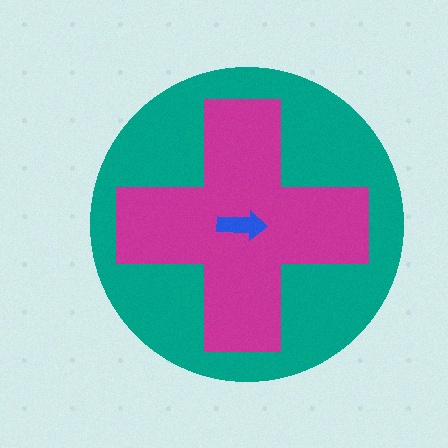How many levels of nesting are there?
3.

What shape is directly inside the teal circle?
The magenta cross.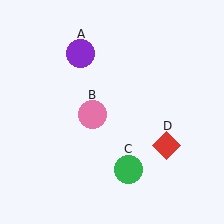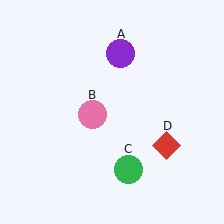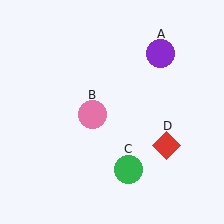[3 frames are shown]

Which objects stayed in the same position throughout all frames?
Pink circle (object B) and green circle (object C) and red diamond (object D) remained stationary.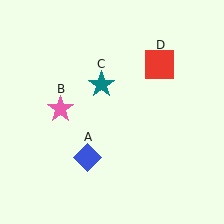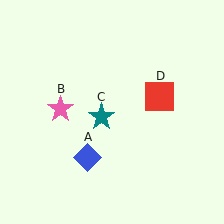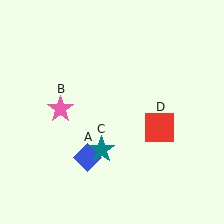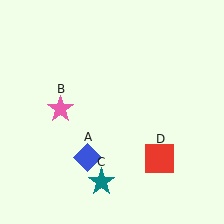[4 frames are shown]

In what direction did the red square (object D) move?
The red square (object D) moved down.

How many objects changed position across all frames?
2 objects changed position: teal star (object C), red square (object D).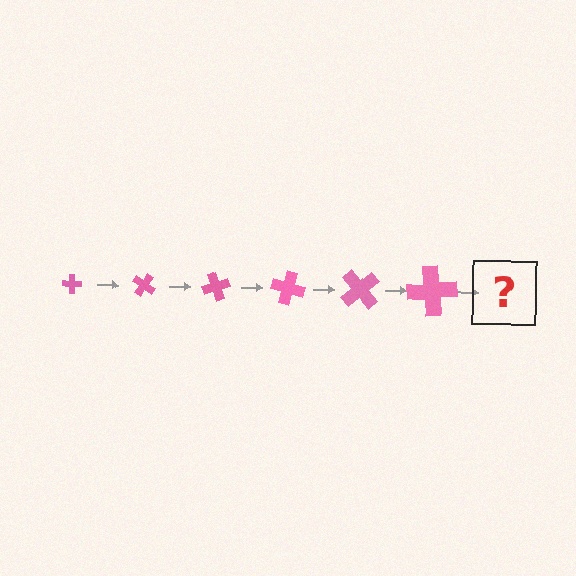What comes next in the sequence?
The next element should be a cross, larger than the previous one and rotated 210 degrees from the start.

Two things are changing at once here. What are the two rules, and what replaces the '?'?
The two rules are that the cross grows larger each step and it rotates 35 degrees each step. The '?' should be a cross, larger than the previous one and rotated 210 degrees from the start.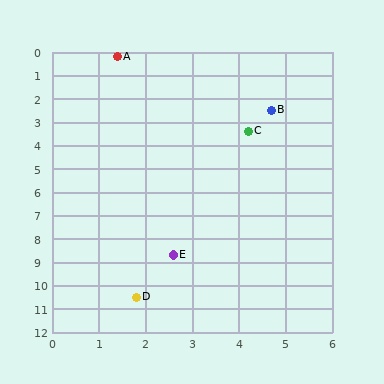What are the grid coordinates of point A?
Point A is at approximately (1.4, 0.2).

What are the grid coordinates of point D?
Point D is at approximately (1.8, 10.5).